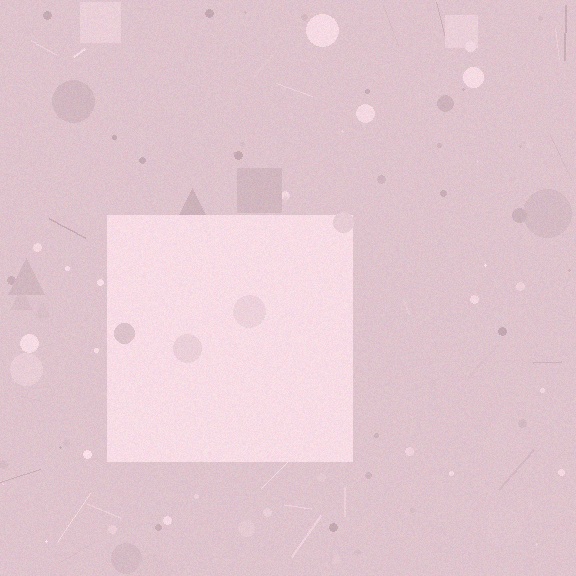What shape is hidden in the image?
A square is hidden in the image.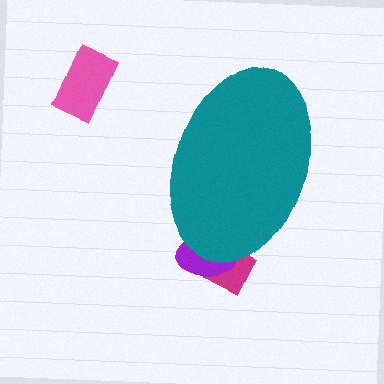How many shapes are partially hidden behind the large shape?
2 shapes are partially hidden.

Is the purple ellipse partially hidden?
Yes, the purple ellipse is partially hidden behind the teal ellipse.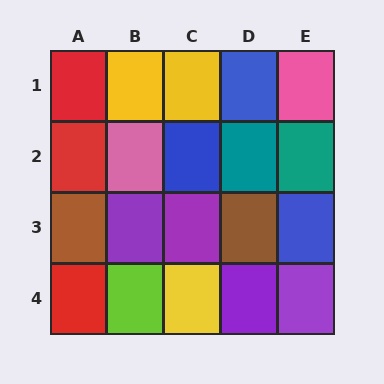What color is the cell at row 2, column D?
Teal.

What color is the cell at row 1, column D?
Blue.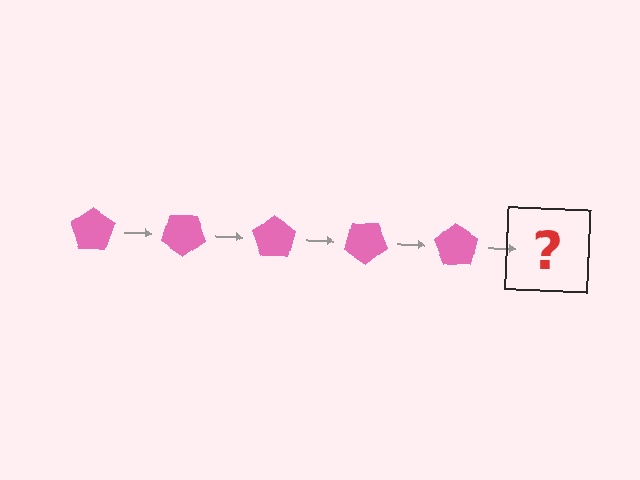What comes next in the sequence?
The next element should be a pink pentagon rotated 175 degrees.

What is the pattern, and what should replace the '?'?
The pattern is that the pentagon rotates 35 degrees each step. The '?' should be a pink pentagon rotated 175 degrees.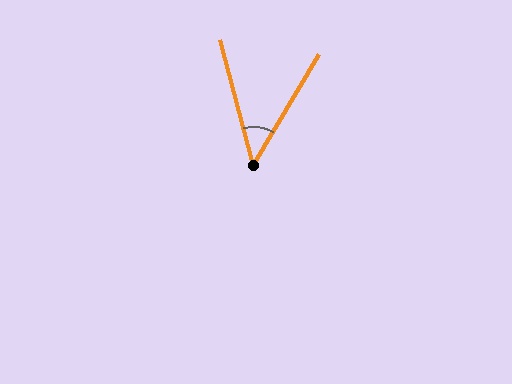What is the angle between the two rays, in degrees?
Approximately 46 degrees.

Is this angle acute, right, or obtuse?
It is acute.